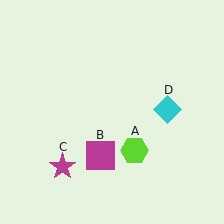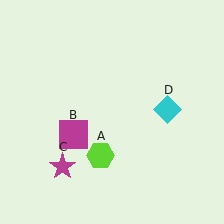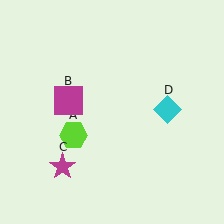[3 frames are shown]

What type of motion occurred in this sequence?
The lime hexagon (object A), magenta square (object B) rotated clockwise around the center of the scene.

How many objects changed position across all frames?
2 objects changed position: lime hexagon (object A), magenta square (object B).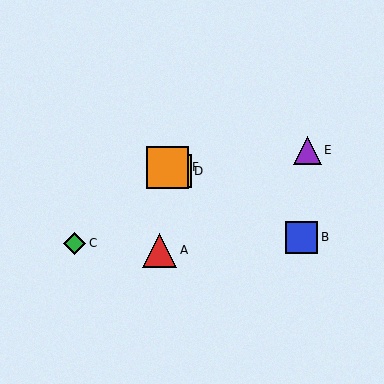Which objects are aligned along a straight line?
Objects B, D, F are aligned along a straight line.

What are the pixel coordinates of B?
Object B is at (302, 237).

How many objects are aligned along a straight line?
3 objects (B, D, F) are aligned along a straight line.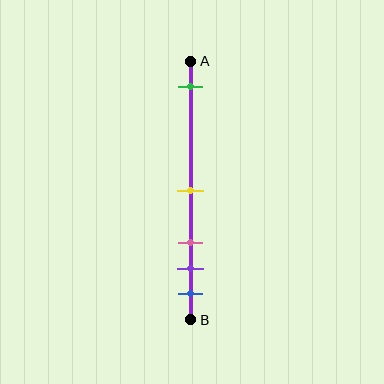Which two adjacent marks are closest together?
The purple and blue marks are the closest adjacent pair.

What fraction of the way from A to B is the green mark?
The green mark is approximately 10% (0.1) of the way from A to B.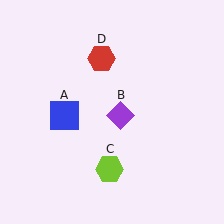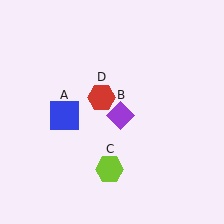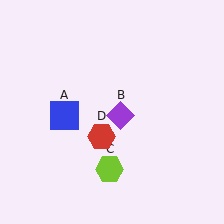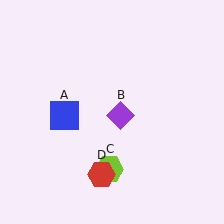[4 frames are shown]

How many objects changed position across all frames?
1 object changed position: red hexagon (object D).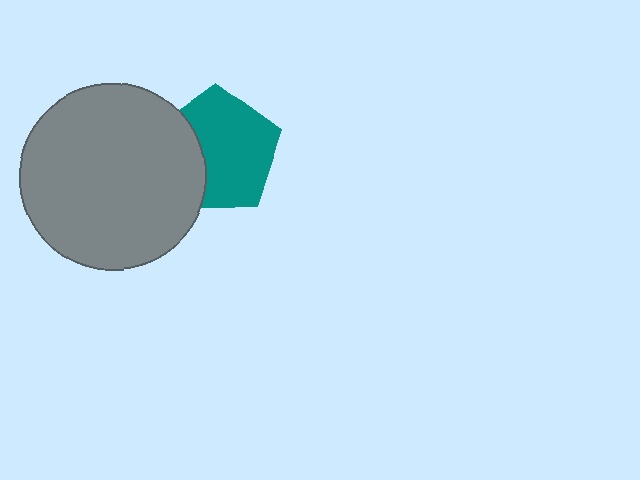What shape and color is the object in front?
The object in front is a gray circle.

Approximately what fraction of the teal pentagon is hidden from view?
Roughly 31% of the teal pentagon is hidden behind the gray circle.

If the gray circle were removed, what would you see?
You would see the complete teal pentagon.